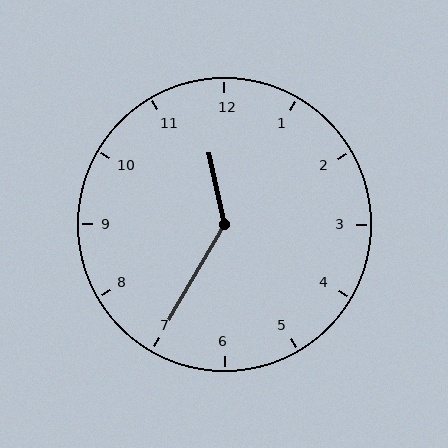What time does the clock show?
11:35.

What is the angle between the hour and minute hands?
Approximately 138 degrees.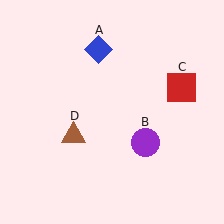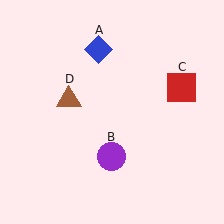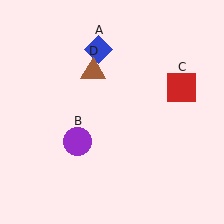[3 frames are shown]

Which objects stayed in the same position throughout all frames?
Blue diamond (object A) and red square (object C) remained stationary.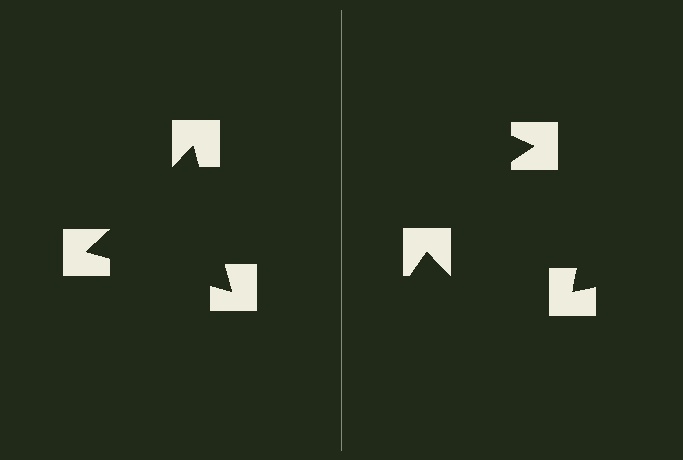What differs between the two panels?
The notched squares are positioned identically on both sides; only the wedge orientations differ. On the left they align to a triangle; on the right they are misaligned.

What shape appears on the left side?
An illusory triangle.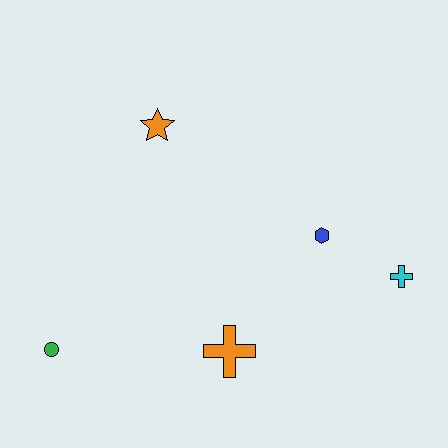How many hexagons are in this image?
There is 1 hexagon.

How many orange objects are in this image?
There are 2 orange objects.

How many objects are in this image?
There are 5 objects.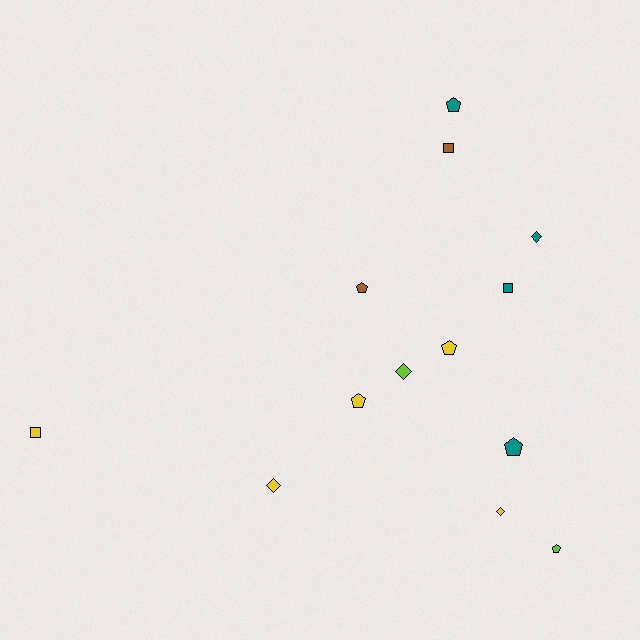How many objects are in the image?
There are 13 objects.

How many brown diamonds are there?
There are no brown diamonds.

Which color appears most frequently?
Yellow, with 5 objects.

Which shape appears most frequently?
Pentagon, with 6 objects.